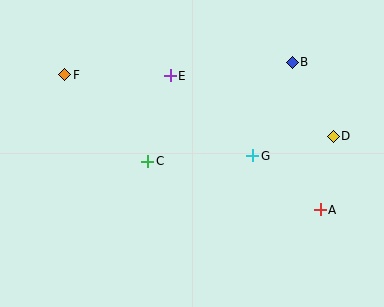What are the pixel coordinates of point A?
Point A is at (320, 210).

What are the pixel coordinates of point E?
Point E is at (170, 76).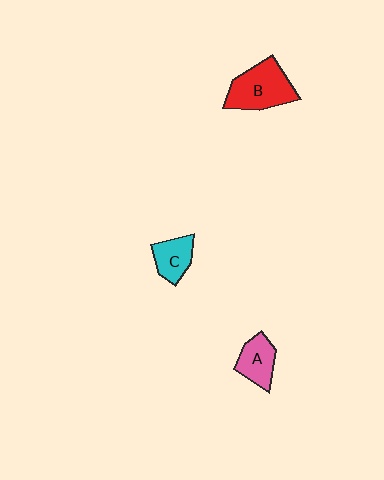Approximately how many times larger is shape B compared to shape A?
Approximately 1.6 times.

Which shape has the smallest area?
Shape C (cyan).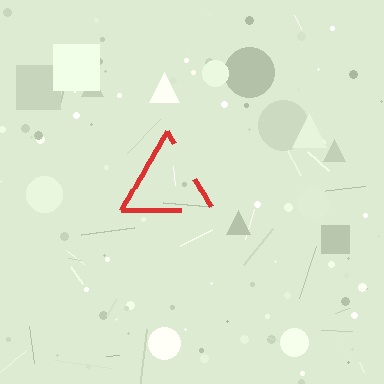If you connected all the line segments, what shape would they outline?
They would outline a triangle.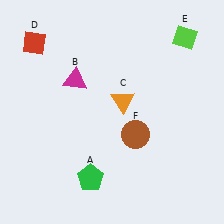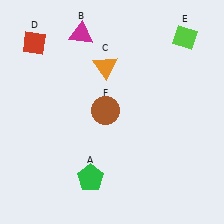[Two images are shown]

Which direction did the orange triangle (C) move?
The orange triangle (C) moved up.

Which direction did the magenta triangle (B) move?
The magenta triangle (B) moved up.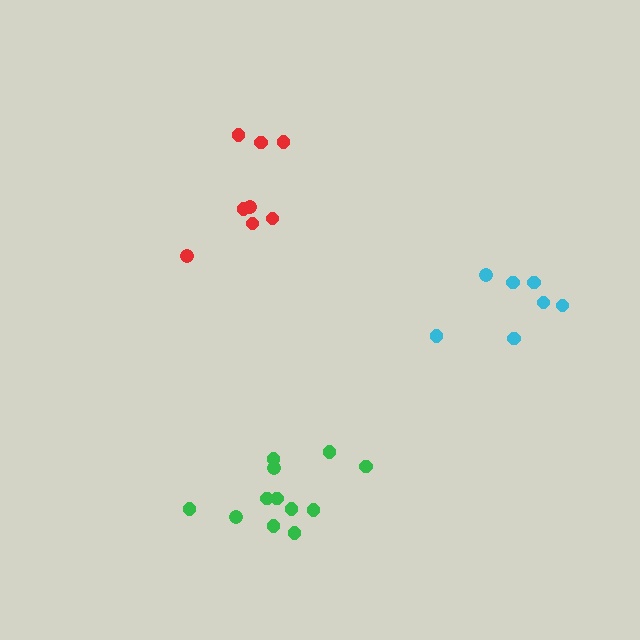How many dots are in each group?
Group 1: 12 dots, Group 2: 8 dots, Group 3: 7 dots (27 total).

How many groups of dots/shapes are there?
There are 3 groups.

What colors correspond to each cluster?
The clusters are colored: green, red, cyan.